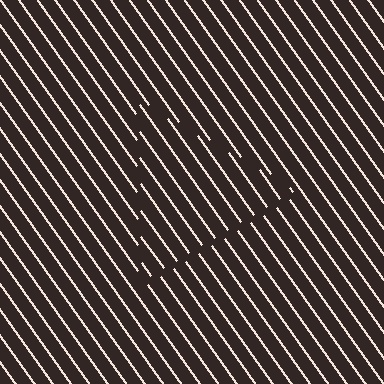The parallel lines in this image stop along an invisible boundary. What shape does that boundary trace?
An illusory triangle. The interior of the shape contains the same grating, shifted by half a period — the contour is defined by the phase discontinuity where line-ends from the inner and outer gratings abut.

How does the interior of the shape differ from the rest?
The interior of the shape contains the same grating, shifted by half a period — the contour is defined by the phase discontinuity where line-ends from the inner and outer gratings abut.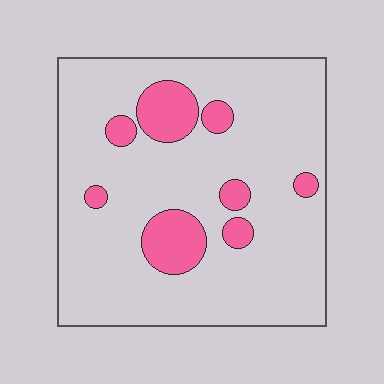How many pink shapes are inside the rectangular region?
8.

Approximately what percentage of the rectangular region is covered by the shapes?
Approximately 15%.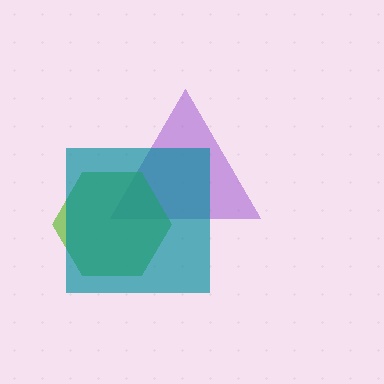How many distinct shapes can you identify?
There are 3 distinct shapes: a purple triangle, a lime hexagon, a teal square.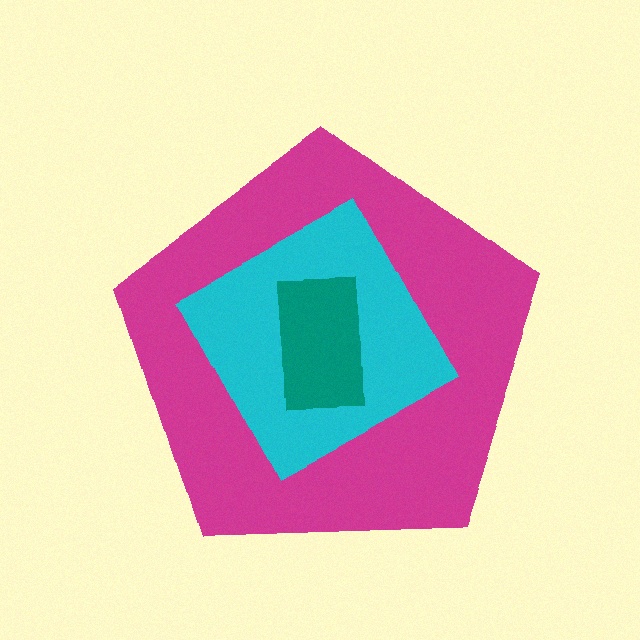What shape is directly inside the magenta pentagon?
The cyan diamond.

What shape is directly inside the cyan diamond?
The teal rectangle.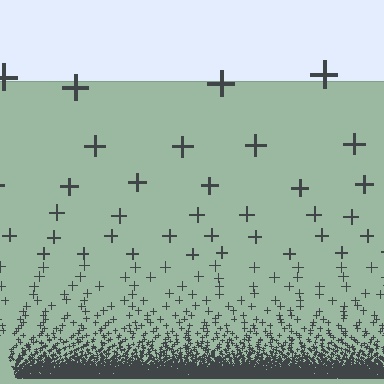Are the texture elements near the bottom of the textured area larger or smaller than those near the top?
Smaller. The gradient is inverted — elements near the bottom are smaller and denser.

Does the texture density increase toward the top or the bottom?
Density increases toward the bottom.